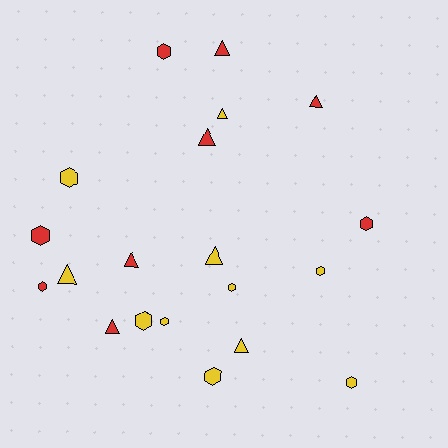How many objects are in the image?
There are 20 objects.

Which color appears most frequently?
Yellow, with 11 objects.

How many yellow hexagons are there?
There are 7 yellow hexagons.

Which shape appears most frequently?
Hexagon, with 11 objects.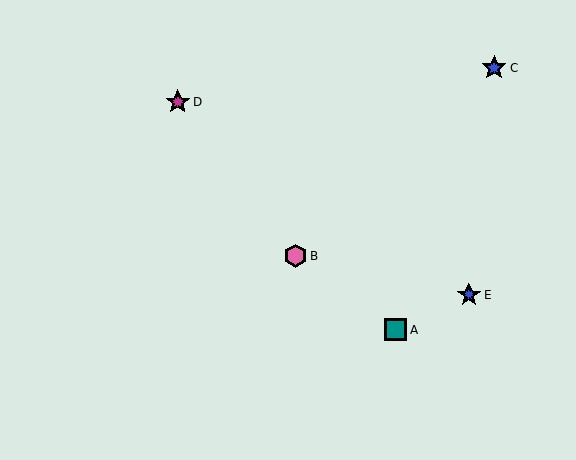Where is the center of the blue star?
The center of the blue star is at (494, 68).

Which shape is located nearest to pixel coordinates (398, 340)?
The teal square (labeled A) at (396, 330) is nearest to that location.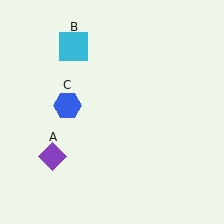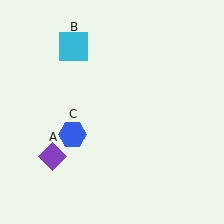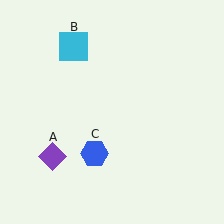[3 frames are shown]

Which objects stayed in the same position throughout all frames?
Purple diamond (object A) and cyan square (object B) remained stationary.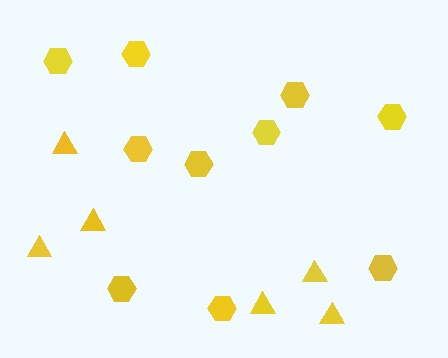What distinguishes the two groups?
There are 2 groups: one group of triangles (6) and one group of hexagons (10).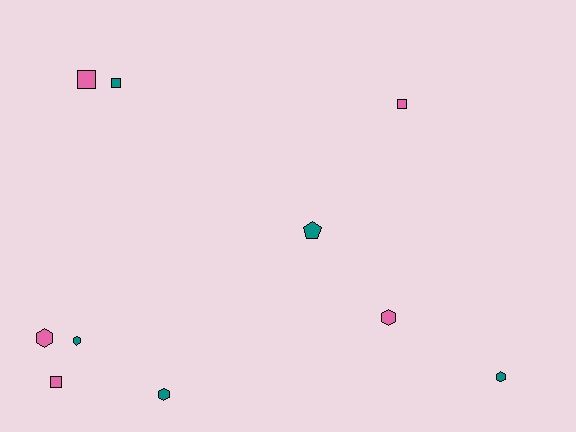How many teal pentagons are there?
There is 1 teal pentagon.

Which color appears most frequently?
Pink, with 5 objects.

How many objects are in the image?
There are 10 objects.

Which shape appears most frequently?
Hexagon, with 5 objects.